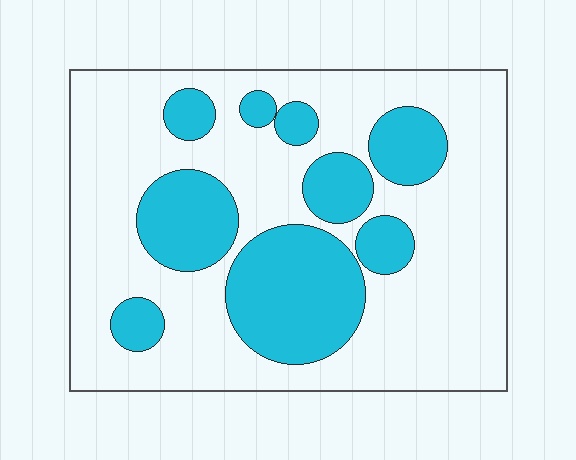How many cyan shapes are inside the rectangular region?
9.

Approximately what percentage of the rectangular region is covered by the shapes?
Approximately 30%.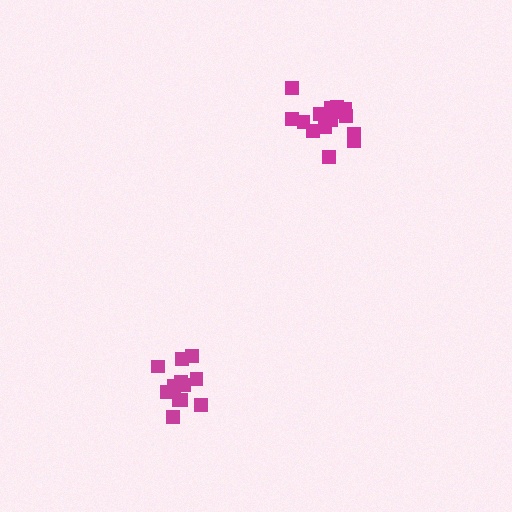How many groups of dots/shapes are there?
There are 2 groups.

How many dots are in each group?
Group 1: 16 dots, Group 2: 12 dots (28 total).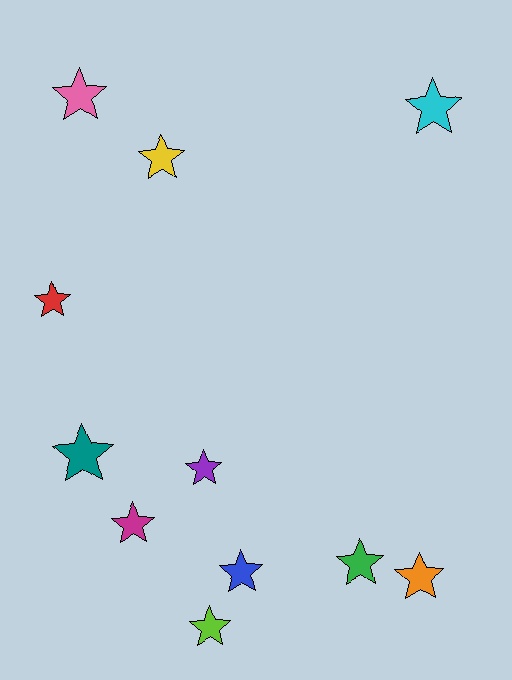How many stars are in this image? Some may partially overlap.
There are 11 stars.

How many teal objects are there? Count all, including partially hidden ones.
There is 1 teal object.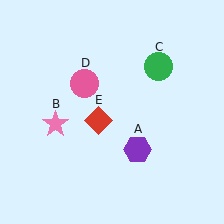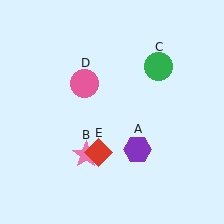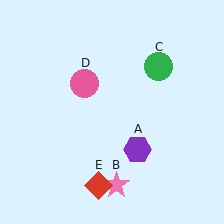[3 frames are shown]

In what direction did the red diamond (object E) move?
The red diamond (object E) moved down.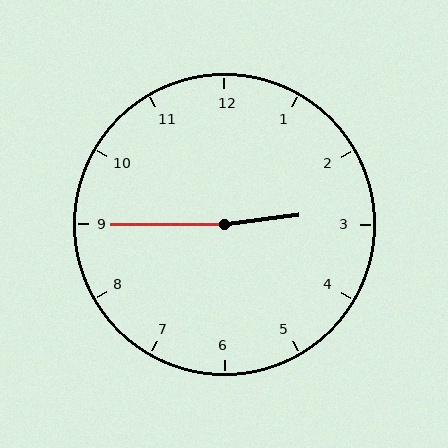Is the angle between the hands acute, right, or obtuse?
It is obtuse.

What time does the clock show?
2:45.